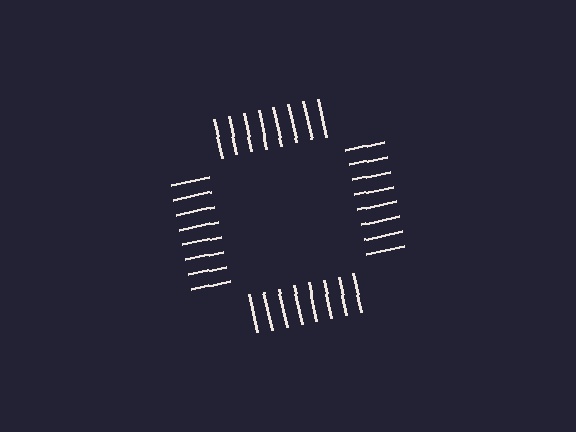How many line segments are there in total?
32 — 8 along each of the 4 edges.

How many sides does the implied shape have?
4 sides — the line-ends trace a square.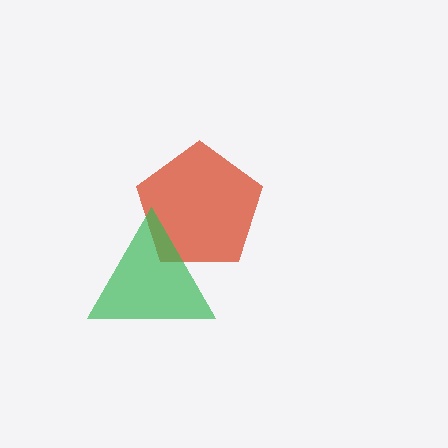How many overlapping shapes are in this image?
There are 2 overlapping shapes in the image.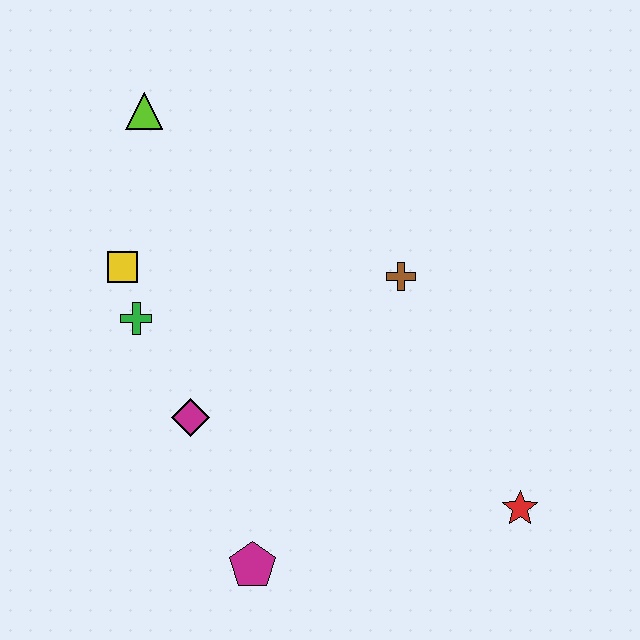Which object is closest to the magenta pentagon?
The magenta diamond is closest to the magenta pentagon.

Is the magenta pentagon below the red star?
Yes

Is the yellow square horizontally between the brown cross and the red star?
No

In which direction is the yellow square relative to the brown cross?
The yellow square is to the left of the brown cross.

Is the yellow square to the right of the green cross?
No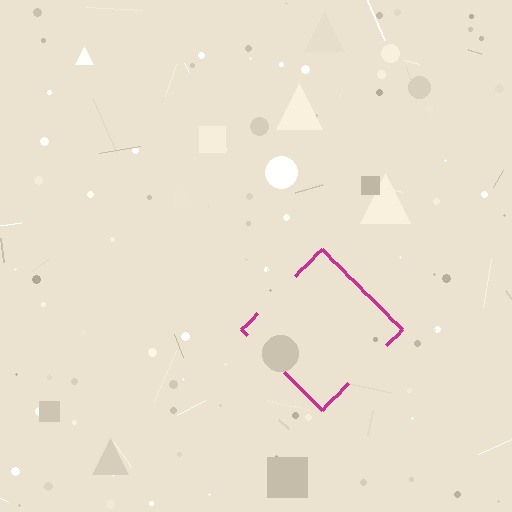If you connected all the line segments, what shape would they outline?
They would outline a diamond.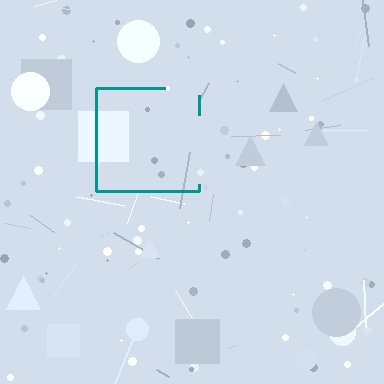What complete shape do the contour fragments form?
The contour fragments form a square.